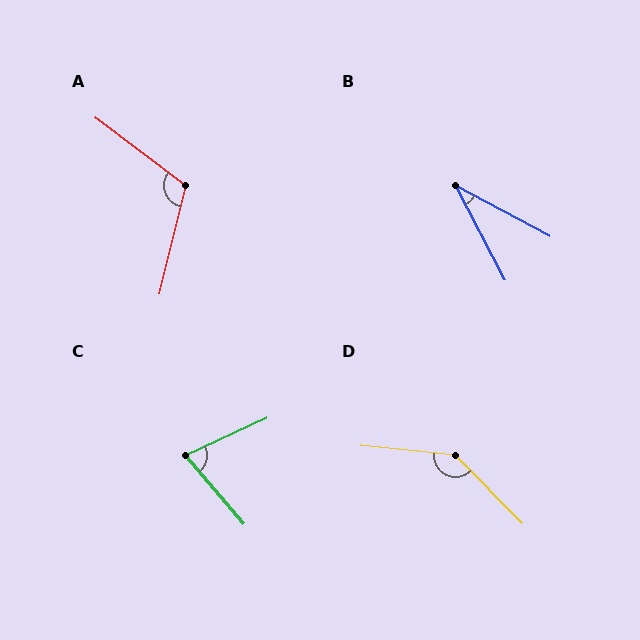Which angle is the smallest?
B, at approximately 34 degrees.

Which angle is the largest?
D, at approximately 141 degrees.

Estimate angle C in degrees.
Approximately 74 degrees.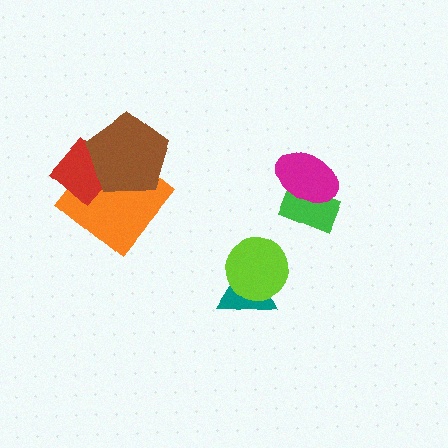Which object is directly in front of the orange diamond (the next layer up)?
The red diamond is directly in front of the orange diamond.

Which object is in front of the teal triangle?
The lime circle is in front of the teal triangle.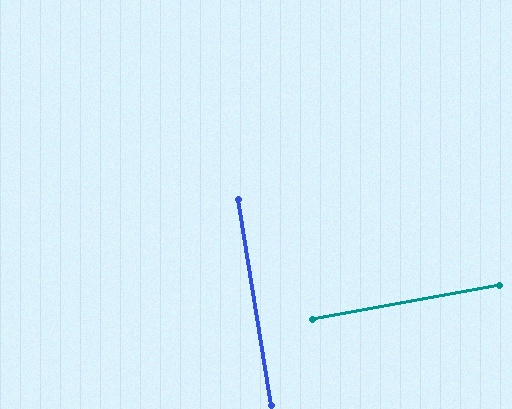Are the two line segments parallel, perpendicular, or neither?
Perpendicular — they meet at approximately 89°.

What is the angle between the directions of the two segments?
Approximately 89 degrees.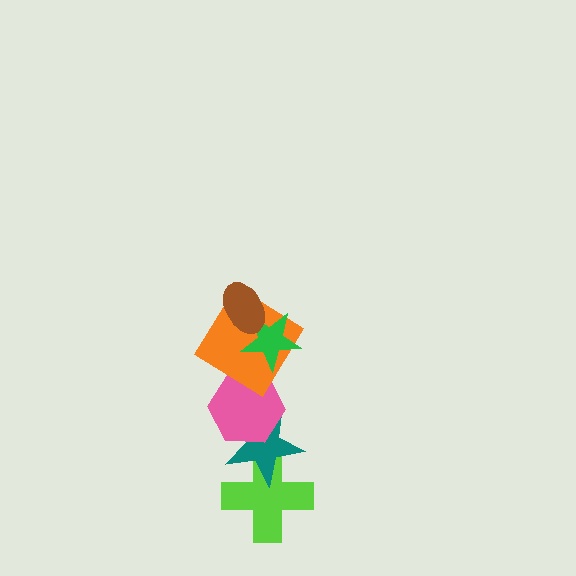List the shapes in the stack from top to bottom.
From top to bottom: the brown ellipse, the green star, the orange diamond, the pink hexagon, the teal star, the lime cross.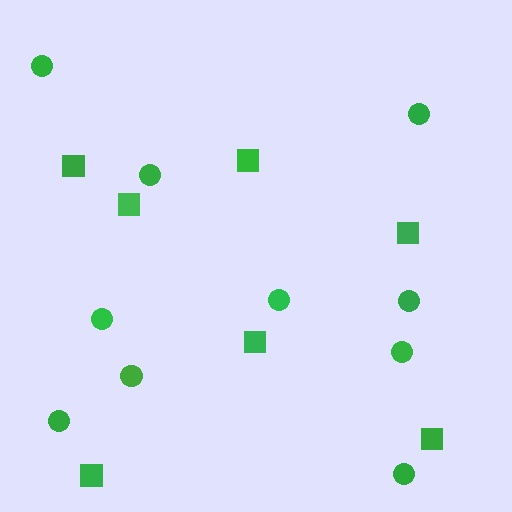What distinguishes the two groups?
There are 2 groups: one group of circles (10) and one group of squares (7).